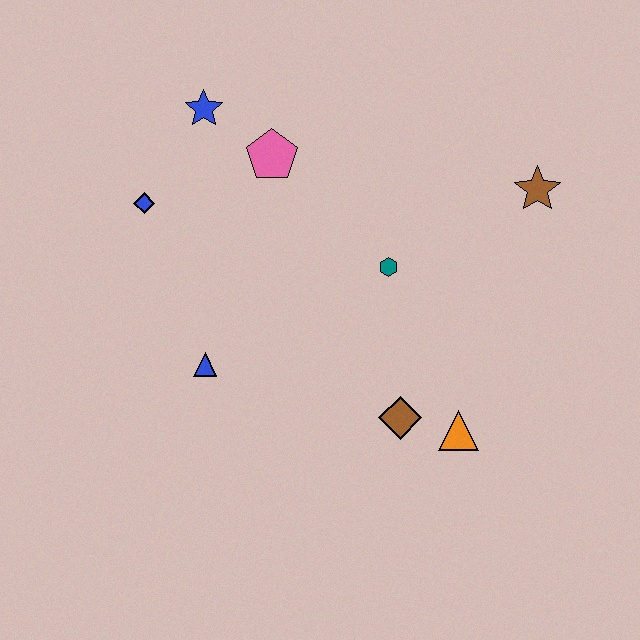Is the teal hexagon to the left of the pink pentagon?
No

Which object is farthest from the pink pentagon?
The orange triangle is farthest from the pink pentagon.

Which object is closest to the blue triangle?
The blue diamond is closest to the blue triangle.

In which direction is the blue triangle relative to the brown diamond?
The blue triangle is to the left of the brown diamond.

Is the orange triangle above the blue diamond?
No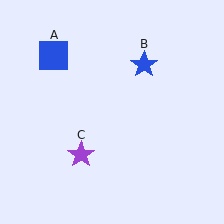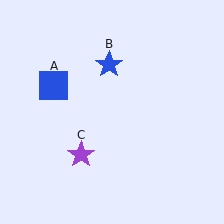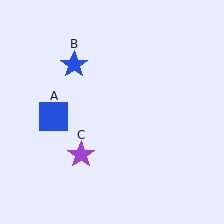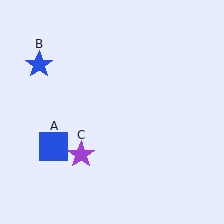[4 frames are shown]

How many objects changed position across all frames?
2 objects changed position: blue square (object A), blue star (object B).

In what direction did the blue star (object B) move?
The blue star (object B) moved left.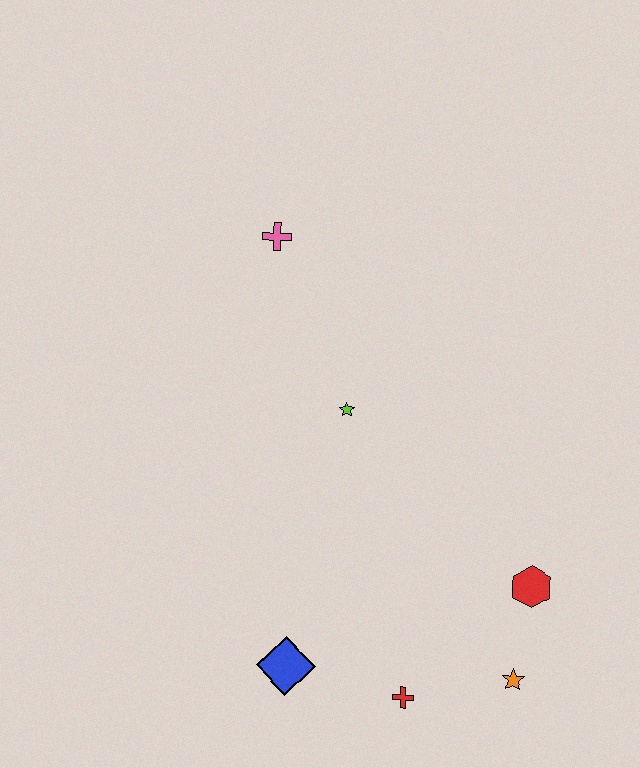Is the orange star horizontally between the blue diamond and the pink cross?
No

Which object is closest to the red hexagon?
The orange star is closest to the red hexagon.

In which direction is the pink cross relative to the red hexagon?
The pink cross is above the red hexagon.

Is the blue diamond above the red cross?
Yes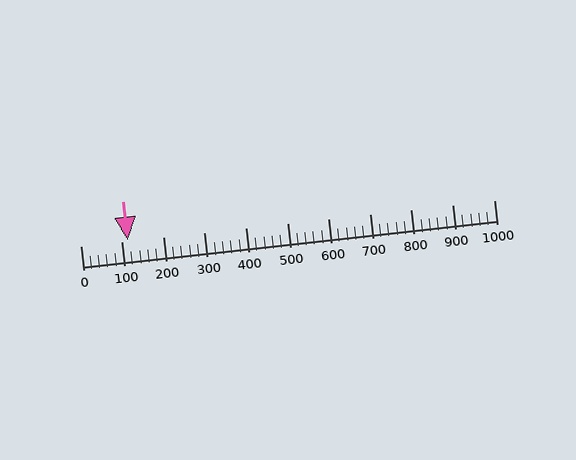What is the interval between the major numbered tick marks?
The major tick marks are spaced 100 units apart.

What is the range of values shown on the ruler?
The ruler shows values from 0 to 1000.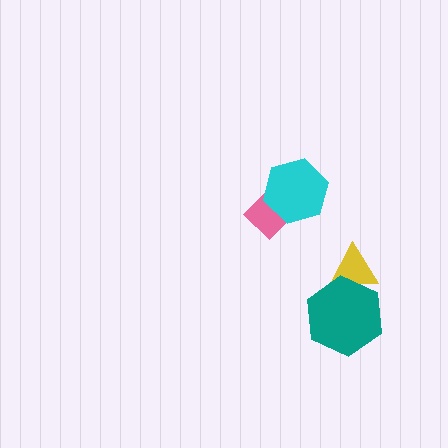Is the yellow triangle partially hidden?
Yes, it is partially covered by another shape.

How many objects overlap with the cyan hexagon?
1 object overlaps with the cyan hexagon.